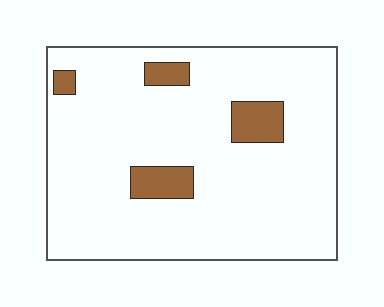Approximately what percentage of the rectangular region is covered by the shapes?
Approximately 10%.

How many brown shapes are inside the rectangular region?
4.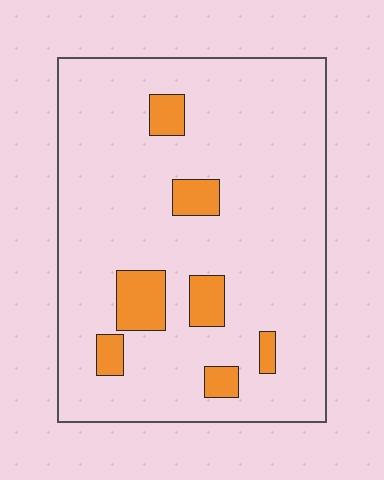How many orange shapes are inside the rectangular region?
7.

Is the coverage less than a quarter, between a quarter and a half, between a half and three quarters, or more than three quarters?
Less than a quarter.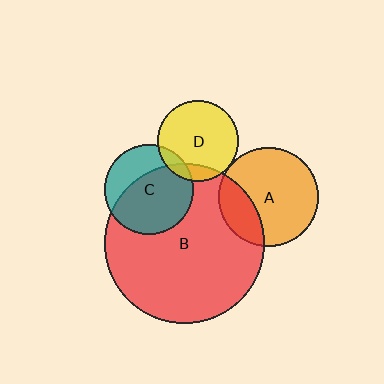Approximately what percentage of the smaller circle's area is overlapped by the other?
Approximately 15%.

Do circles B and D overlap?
Yes.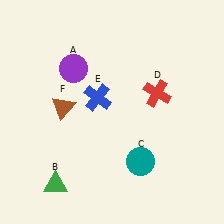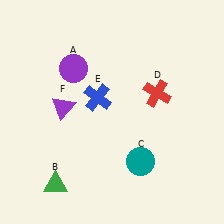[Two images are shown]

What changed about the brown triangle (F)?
In Image 1, F is brown. In Image 2, it changed to purple.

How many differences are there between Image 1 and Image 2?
There is 1 difference between the two images.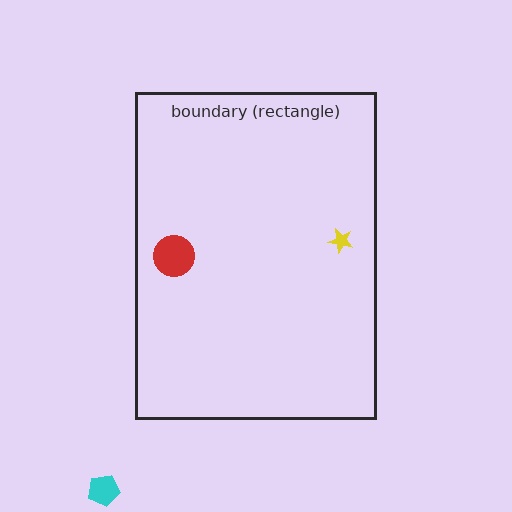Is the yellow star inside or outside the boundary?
Inside.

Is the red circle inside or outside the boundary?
Inside.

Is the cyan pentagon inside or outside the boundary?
Outside.